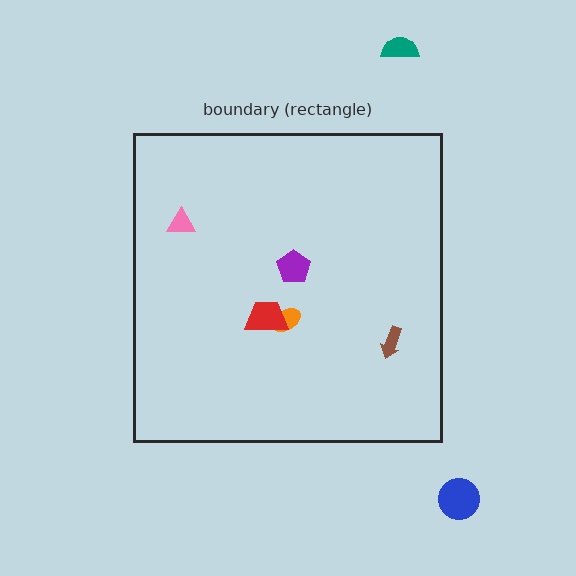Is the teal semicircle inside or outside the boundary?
Outside.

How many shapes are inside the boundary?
5 inside, 2 outside.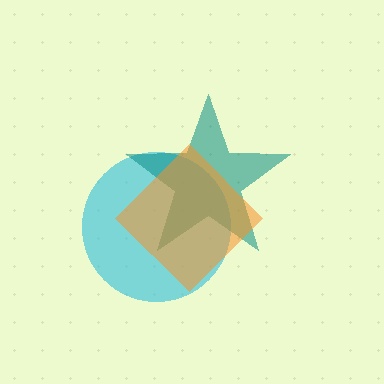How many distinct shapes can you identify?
There are 3 distinct shapes: a cyan circle, a teal star, an orange diamond.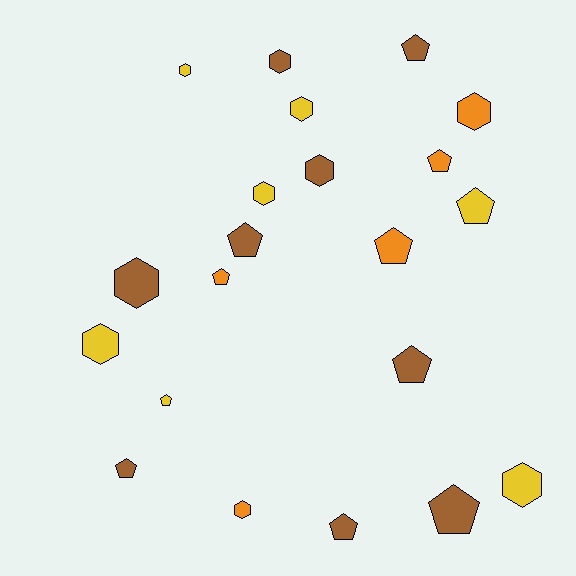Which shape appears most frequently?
Pentagon, with 11 objects.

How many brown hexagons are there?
There are 3 brown hexagons.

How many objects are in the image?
There are 21 objects.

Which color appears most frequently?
Brown, with 9 objects.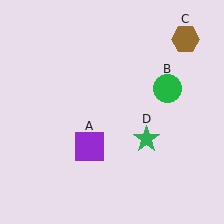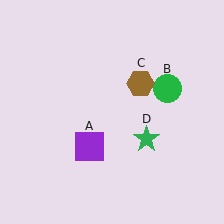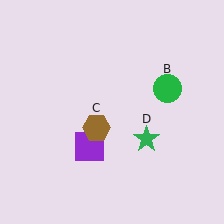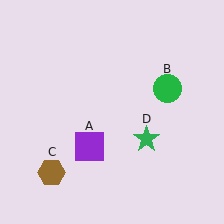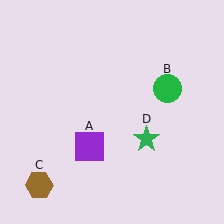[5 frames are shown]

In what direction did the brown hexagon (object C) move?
The brown hexagon (object C) moved down and to the left.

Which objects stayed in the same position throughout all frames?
Purple square (object A) and green circle (object B) and green star (object D) remained stationary.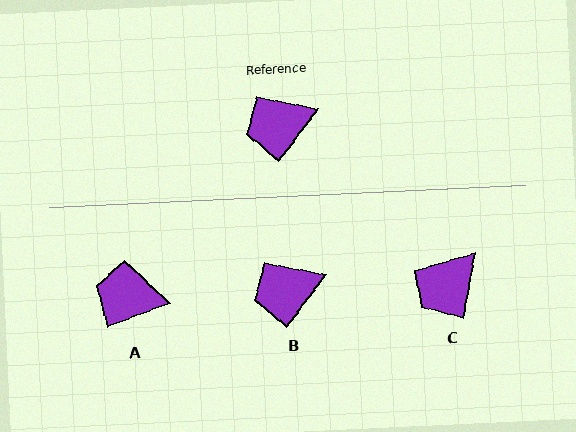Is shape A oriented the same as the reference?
No, it is off by about 33 degrees.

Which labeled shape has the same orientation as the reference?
B.